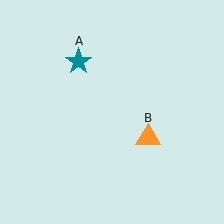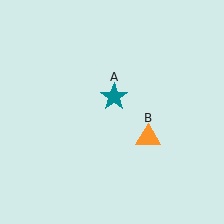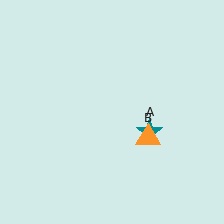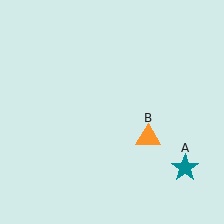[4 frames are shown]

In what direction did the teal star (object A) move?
The teal star (object A) moved down and to the right.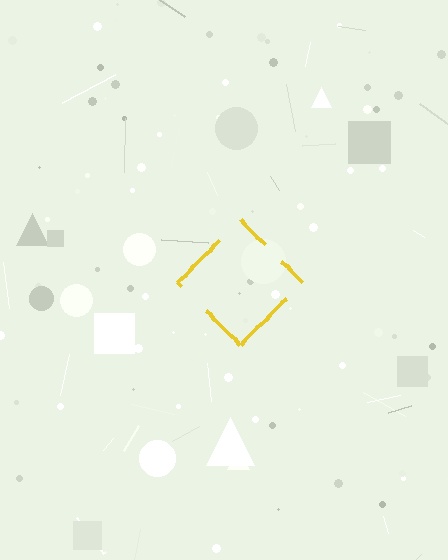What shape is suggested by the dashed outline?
The dashed outline suggests a diamond.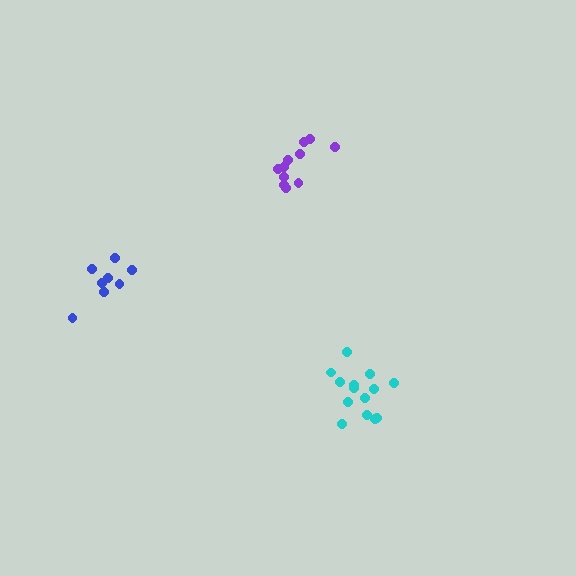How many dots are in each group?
Group 1: 11 dots, Group 2: 14 dots, Group 3: 8 dots (33 total).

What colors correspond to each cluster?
The clusters are colored: purple, cyan, blue.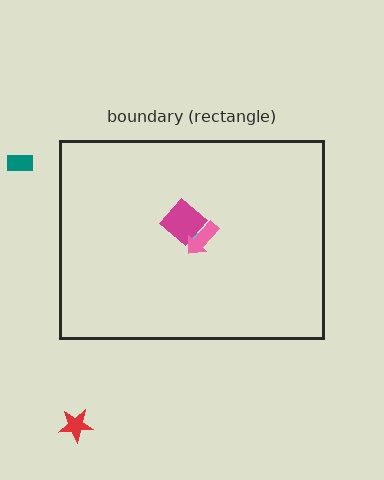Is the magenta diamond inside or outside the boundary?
Inside.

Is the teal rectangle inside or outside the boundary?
Outside.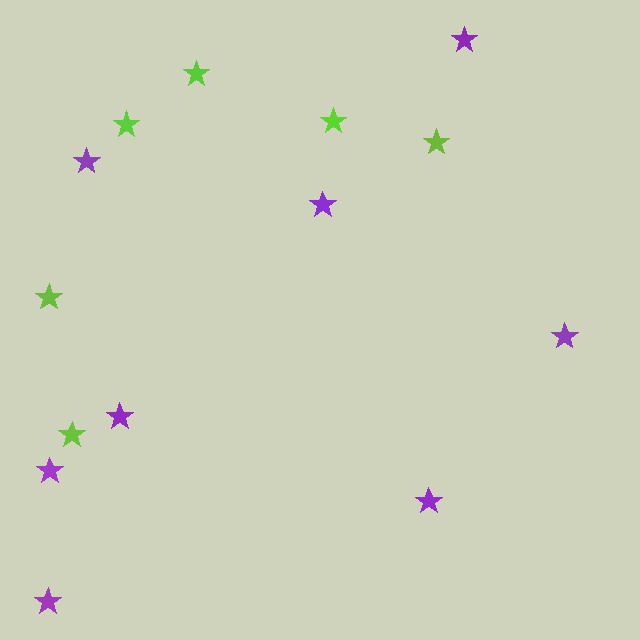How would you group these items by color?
There are 2 groups: one group of purple stars (8) and one group of lime stars (6).